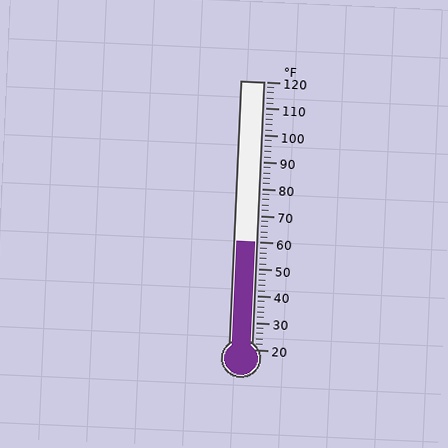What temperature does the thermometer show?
The thermometer shows approximately 60°F.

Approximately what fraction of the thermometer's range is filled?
The thermometer is filled to approximately 40% of its range.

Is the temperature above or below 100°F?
The temperature is below 100°F.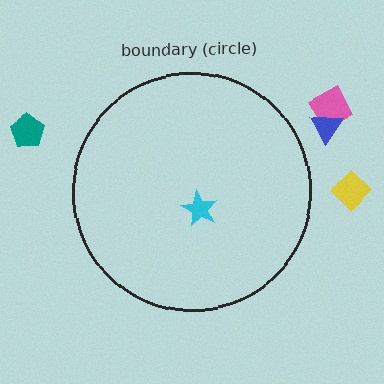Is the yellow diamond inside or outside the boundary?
Outside.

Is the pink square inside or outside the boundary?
Outside.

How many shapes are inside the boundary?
1 inside, 4 outside.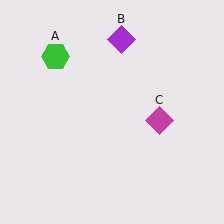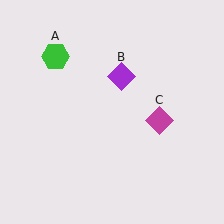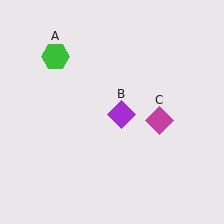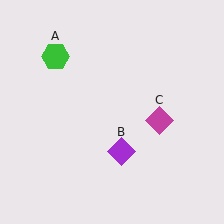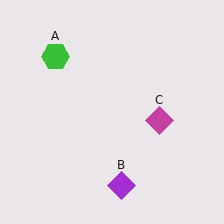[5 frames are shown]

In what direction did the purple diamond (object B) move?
The purple diamond (object B) moved down.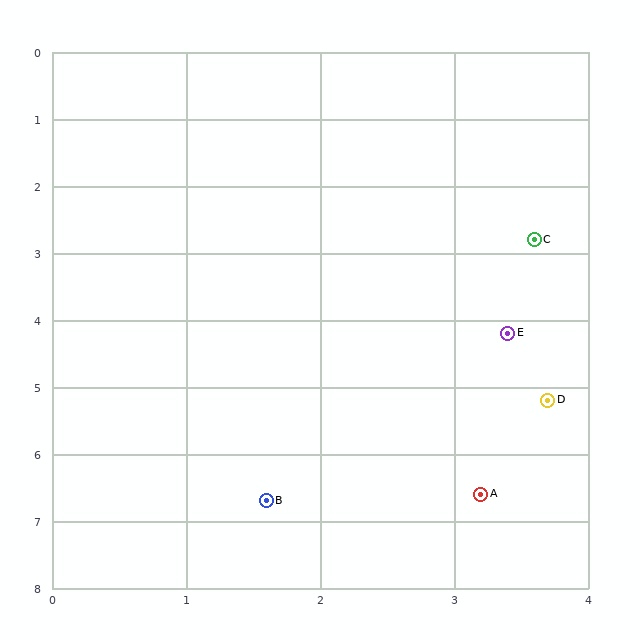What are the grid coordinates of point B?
Point B is at approximately (1.6, 6.7).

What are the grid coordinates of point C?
Point C is at approximately (3.6, 2.8).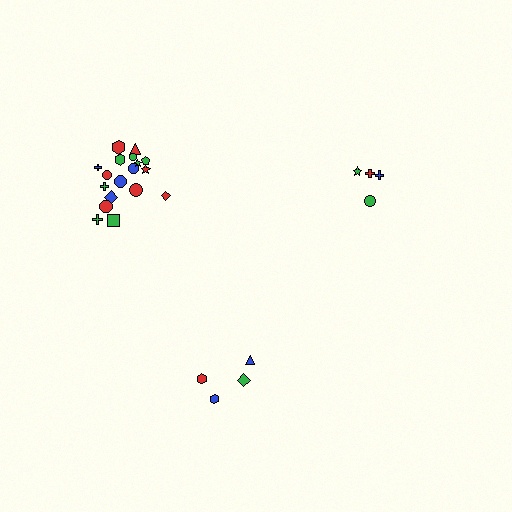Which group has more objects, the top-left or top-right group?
The top-left group.